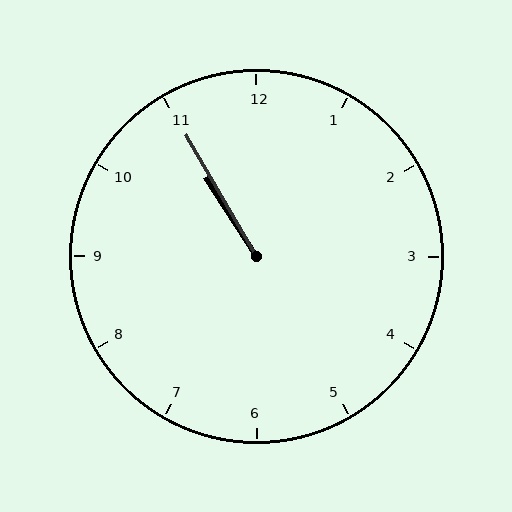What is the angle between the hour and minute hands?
Approximately 2 degrees.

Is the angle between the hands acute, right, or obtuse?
It is acute.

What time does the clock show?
10:55.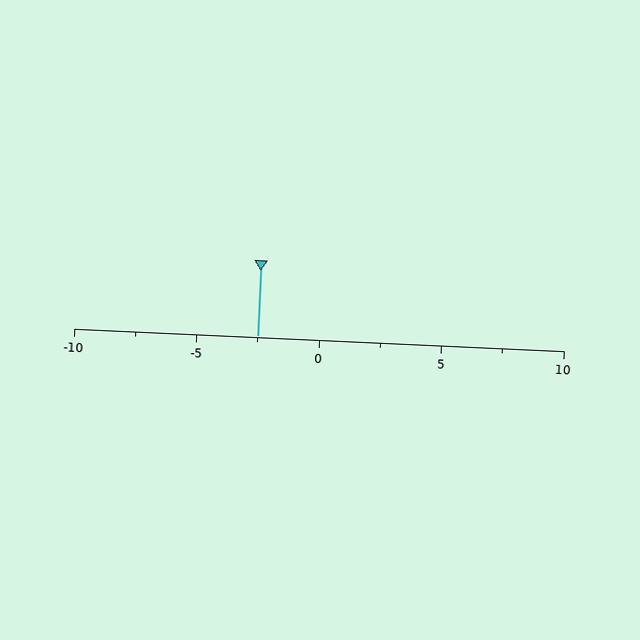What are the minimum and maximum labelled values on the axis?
The axis runs from -10 to 10.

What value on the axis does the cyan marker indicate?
The marker indicates approximately -2.5.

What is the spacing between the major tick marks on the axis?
The major ticks are spaced 5 apart.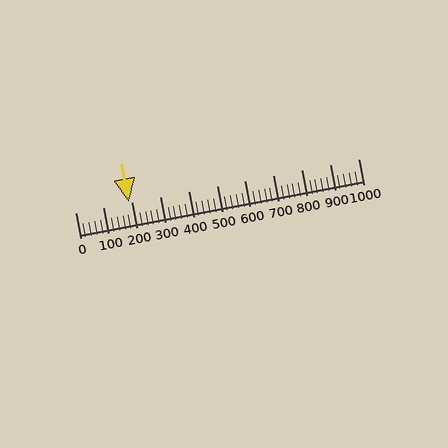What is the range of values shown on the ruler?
The ruler shows values from 0 to 1000.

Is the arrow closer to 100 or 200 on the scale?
The arrow is closer to 200.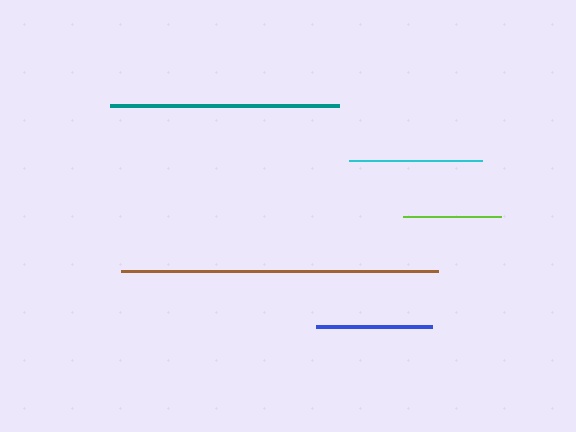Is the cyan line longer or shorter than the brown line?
The brown line is longer than the cyan line.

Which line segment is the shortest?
The lime line is the shortest at approximately 98 pixels.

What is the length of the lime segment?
The lime segment is approximately 98 pixels long.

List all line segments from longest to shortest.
From longest to shortest: brown, teal, cyan, blue, lime.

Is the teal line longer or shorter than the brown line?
The brown line is longer than the teal line.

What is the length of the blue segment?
The blue segment is approximately 115 pixels long.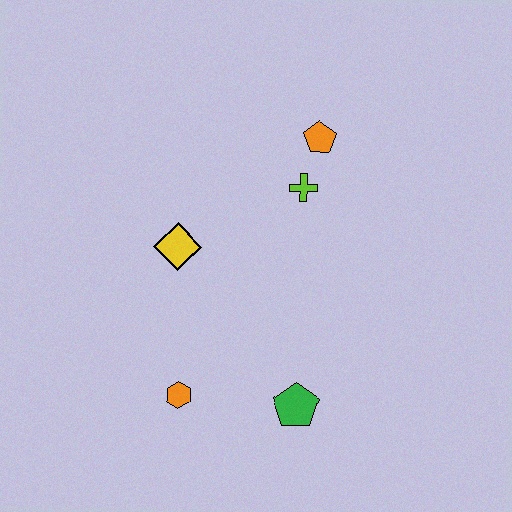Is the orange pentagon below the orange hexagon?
No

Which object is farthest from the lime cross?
The orange hexagon is farthest from the lime cross.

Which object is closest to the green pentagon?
The orange hexagon is closest to the green pentagon.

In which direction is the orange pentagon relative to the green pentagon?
The orange pentagon is above the green pentagon.